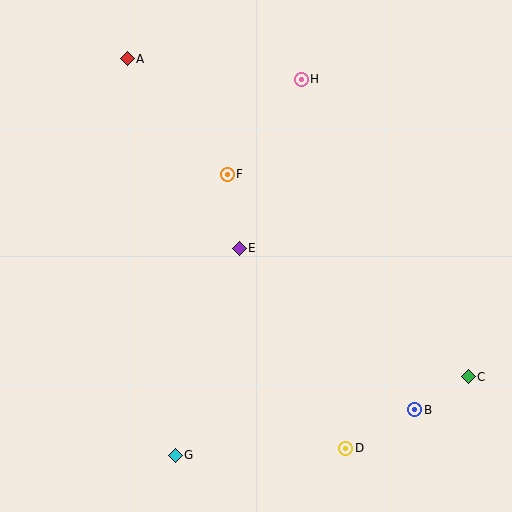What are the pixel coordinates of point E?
Point E is at (239, 248).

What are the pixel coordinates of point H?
Point H is at (301, 79).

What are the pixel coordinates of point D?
Point D is at (346, 448).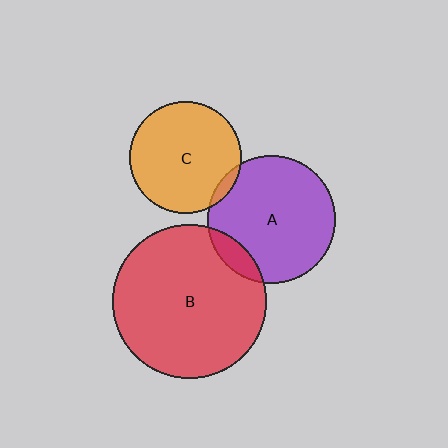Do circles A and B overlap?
Yes.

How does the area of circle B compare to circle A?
Approximately 1.5 times.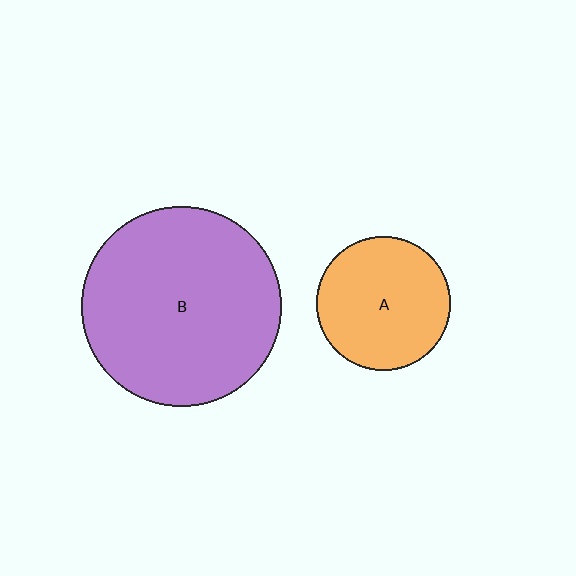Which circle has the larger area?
Circle B (purple).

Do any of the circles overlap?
No, none of the circles overlap.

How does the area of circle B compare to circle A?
Approximately 2.2 times.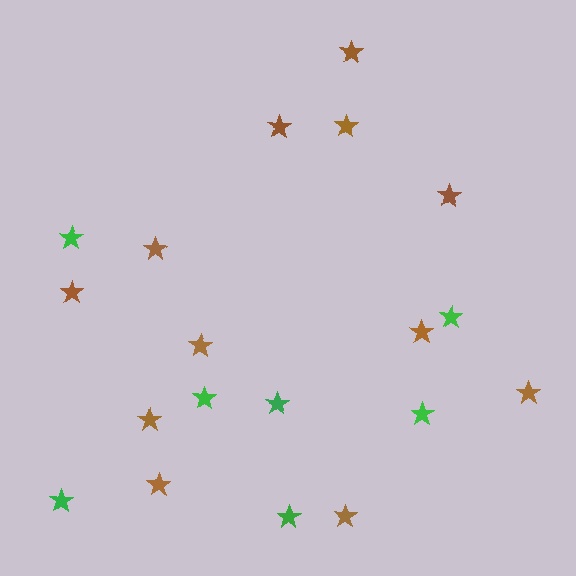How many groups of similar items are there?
There are 2 groups: one group of brown stars (12) and one group of green stars (7).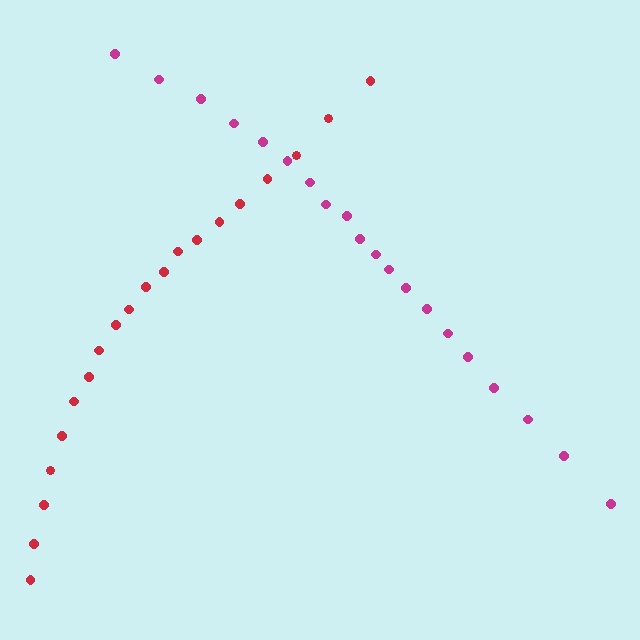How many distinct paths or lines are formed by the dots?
There are 2 distinct paths.